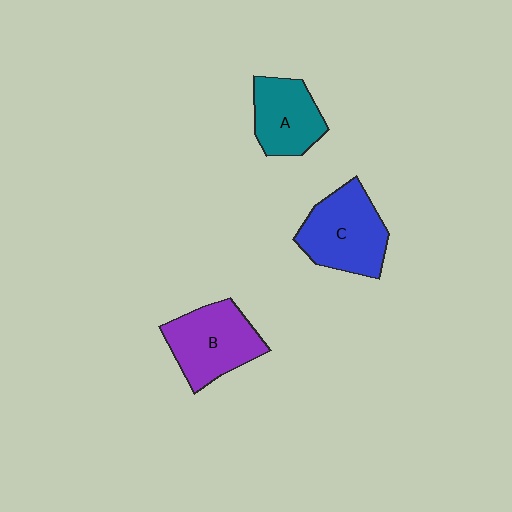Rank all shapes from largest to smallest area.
From largest to smallest: C (blue), B (purple), A (teal).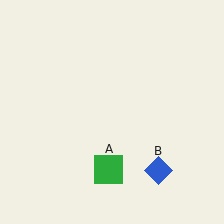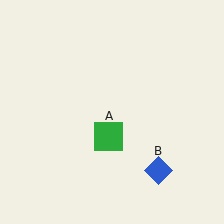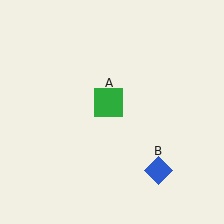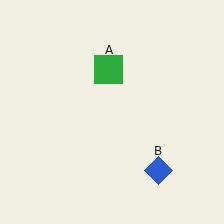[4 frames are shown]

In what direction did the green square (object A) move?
The green square (object A) moved up.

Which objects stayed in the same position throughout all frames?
Blue diamond (object B) remained stationary.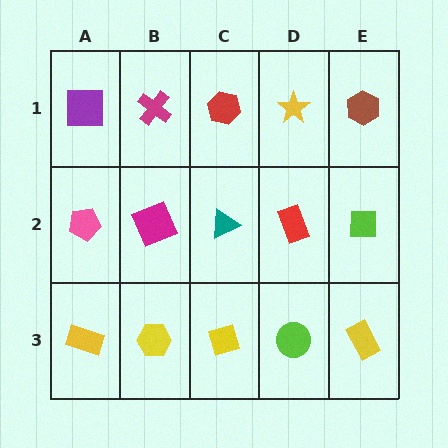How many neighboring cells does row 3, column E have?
2.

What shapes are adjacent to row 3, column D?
A red rectangle (row 2, column D), a yellow diamond (row 3, column C), a yellow rectangle (row 3, column E).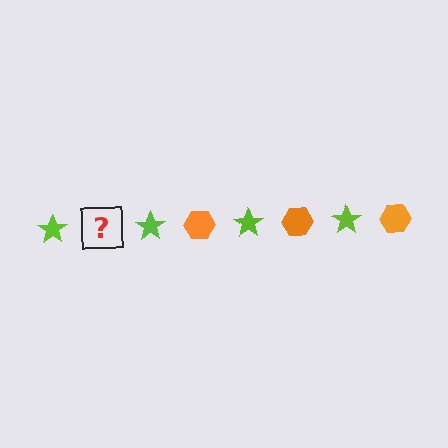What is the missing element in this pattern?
The missing element is an orange hexagon.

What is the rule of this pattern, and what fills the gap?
The rule is that the pattern alternates between lime star and orange hexagon. The gap should be filled with an orange hexagon.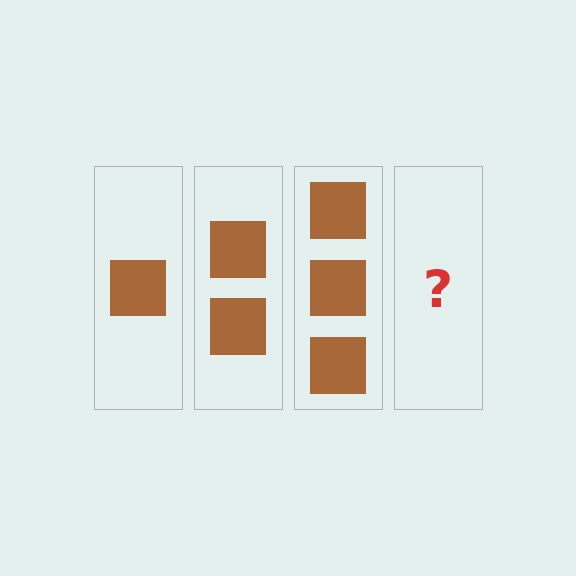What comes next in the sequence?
The next element should be 4 squares.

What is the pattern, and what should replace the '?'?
The pattern is that each step adds one more square. The '?' should be 4 squares.